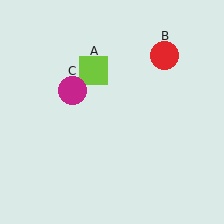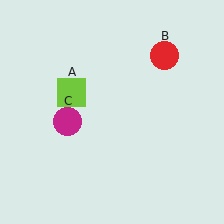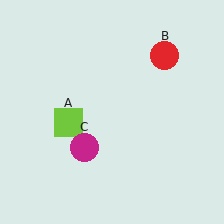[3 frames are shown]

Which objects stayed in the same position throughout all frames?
Red circle (object B) remained stationary.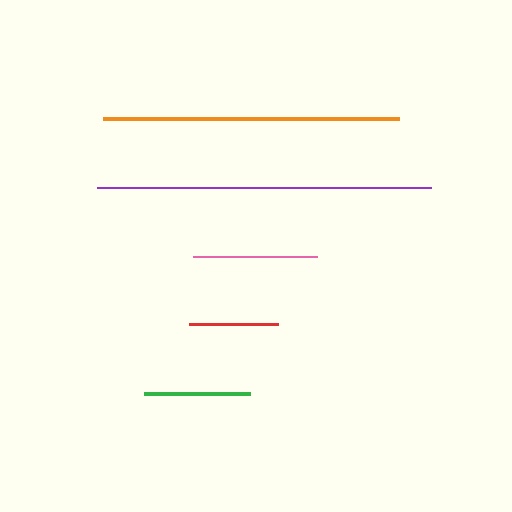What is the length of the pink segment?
The pink segment is approximately 125 pixels long.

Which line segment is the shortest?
The red line is the shortest at approximately 89 pixels.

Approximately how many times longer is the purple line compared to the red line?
The purple line is approximately 3.7 times the length of the red line.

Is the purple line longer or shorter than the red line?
The purple line is longer than the red line.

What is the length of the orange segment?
The orange segment is approximately 296 pixels long.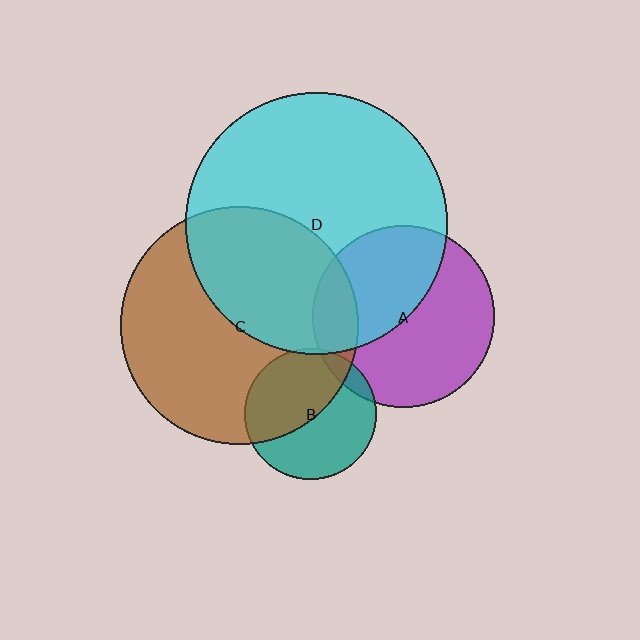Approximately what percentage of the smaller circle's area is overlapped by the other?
Approximately 10%.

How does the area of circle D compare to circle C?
Approximately 1.2 times.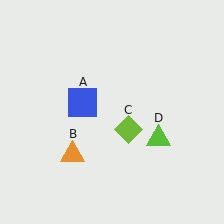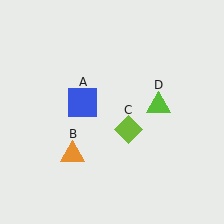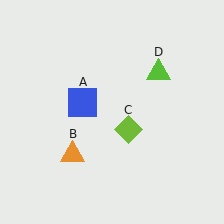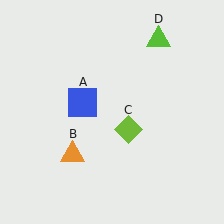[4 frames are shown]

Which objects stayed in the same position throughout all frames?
Blue square (object A) and orange triangle (object B) and lime diamond (object C) remained stationary.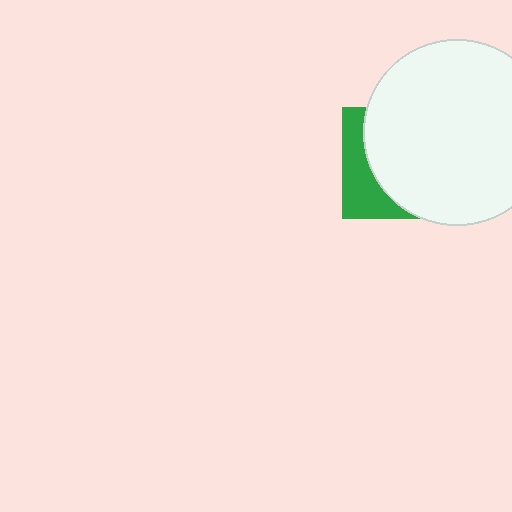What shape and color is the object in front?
The object in front is a white circle.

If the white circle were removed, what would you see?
You would see the complete green square.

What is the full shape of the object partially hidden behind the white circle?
The partially hidden object is a green square.